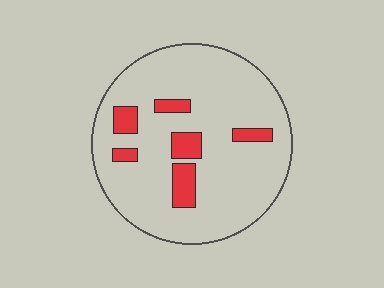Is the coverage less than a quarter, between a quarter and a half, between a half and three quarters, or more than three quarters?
Less than a quarter.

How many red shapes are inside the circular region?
6.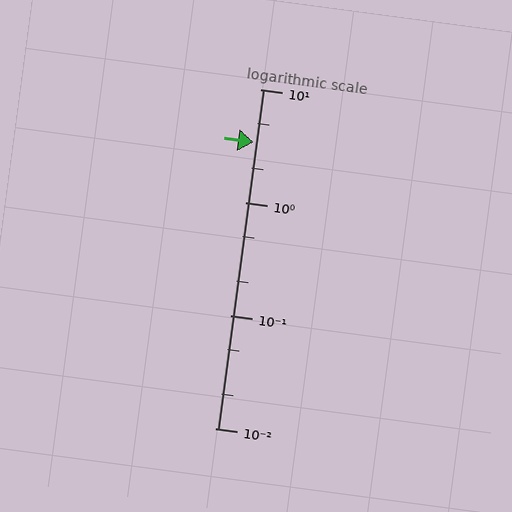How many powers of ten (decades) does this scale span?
The scale spans 3 decades, from 0.01 to 10.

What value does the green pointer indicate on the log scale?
The pointer indicates approximately 3.4.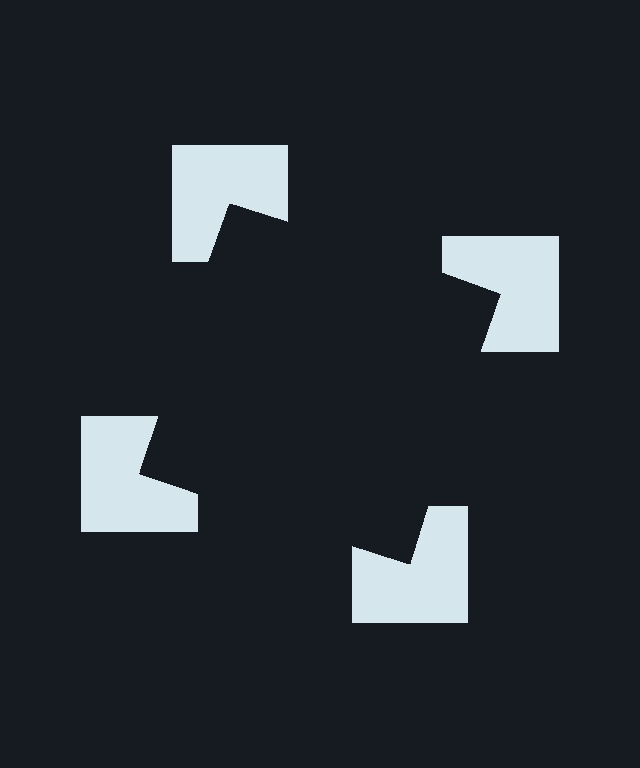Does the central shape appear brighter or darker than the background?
It typically appears slightly darker than the background, even though no actual brightness change is drawn.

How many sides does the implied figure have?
4 sides.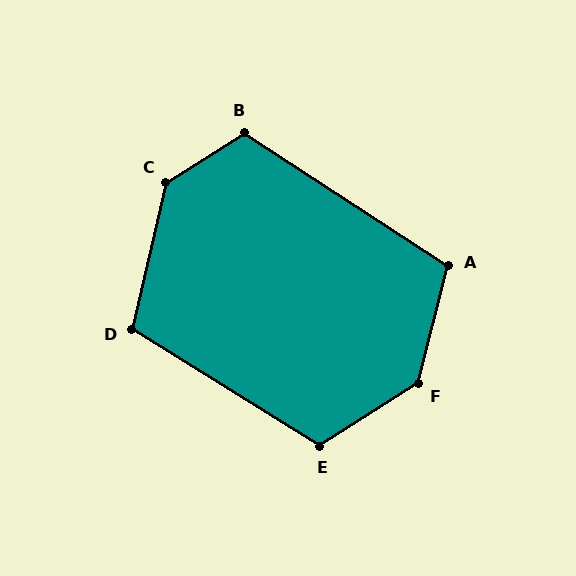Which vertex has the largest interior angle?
F, at approximately 137 degrees.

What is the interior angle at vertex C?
Approximately 135 degrees (obtuse).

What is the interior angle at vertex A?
Approximately 109 degrees (obtuse).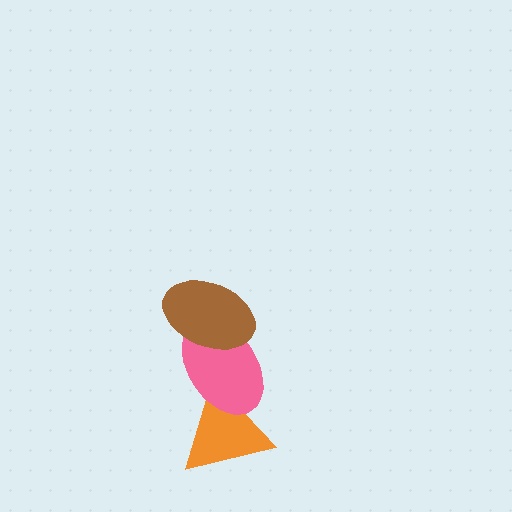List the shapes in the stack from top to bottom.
From top to bottom: the brown ellipse, the pink ellipse, the orange triangle.